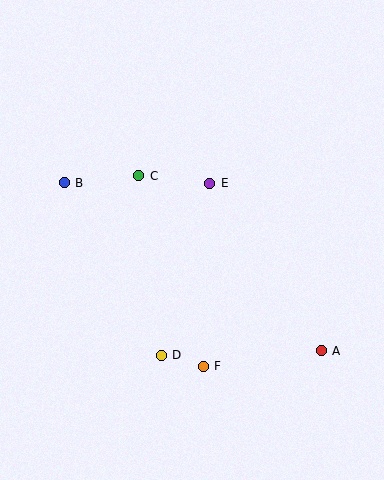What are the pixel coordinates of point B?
Point B is at (64, 183).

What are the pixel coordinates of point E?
Point E is at (210, 183).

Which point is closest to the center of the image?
Point E at (210, 183) is closest to the center.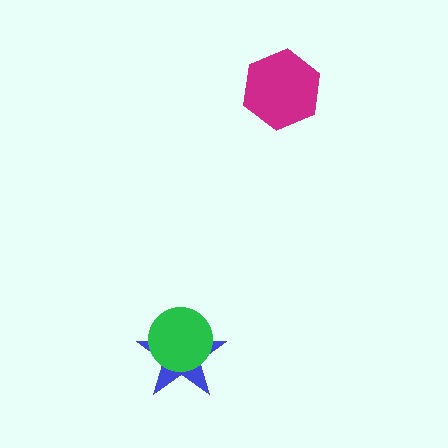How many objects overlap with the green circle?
1 object overlaps with the green circle.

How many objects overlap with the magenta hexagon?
0 objects overlap with the magenta hexagon.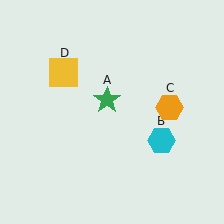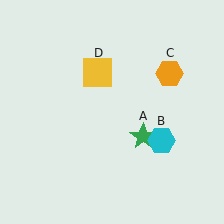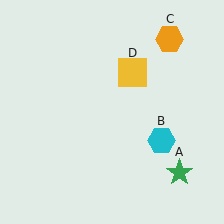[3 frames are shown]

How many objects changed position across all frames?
3 objects changed position: green star (object A), orange hexagon (object C), yellow square (object D).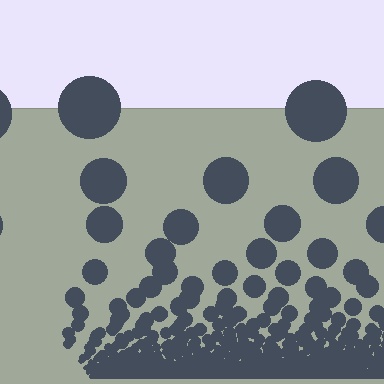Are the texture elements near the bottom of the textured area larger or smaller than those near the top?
Smaller. The gradient is inverted — elements near the bottom are smaller and denser.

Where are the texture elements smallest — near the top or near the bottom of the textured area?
Near the bottom.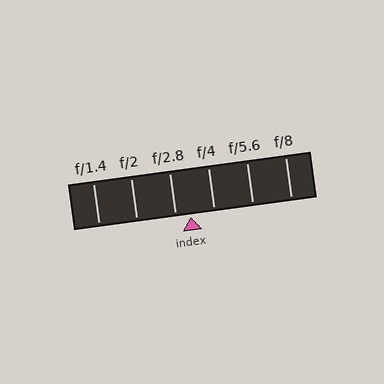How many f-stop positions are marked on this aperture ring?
There are 6 f-stop positions marked.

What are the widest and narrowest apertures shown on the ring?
The widest aperture shown is f/1.4 and the narrowest is f/8.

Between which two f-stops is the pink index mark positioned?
The index mark is between f/2.8 and f/4.